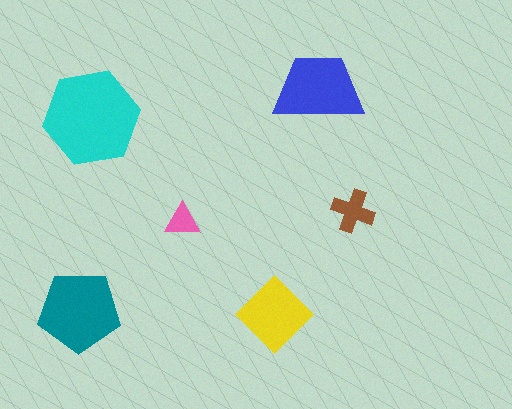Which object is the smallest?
The pink triangle.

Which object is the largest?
The cyan hexagon.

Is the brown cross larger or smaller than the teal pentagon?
Smaller.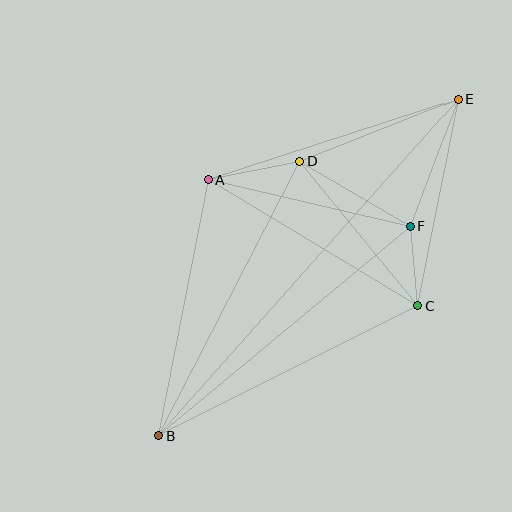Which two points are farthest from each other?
Points B and E are farthest from each other.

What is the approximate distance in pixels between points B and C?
The distance between B and C is approximately 290 pixels.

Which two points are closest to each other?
Points C and F are closest to each other.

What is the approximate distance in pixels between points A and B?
The distance between A and B is approximately 261 pixels.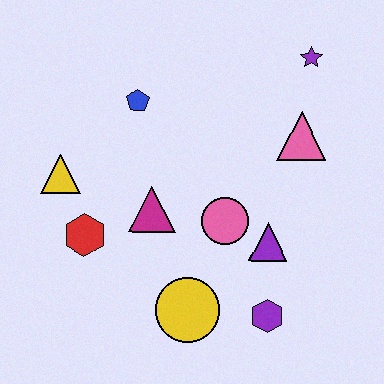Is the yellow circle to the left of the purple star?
Yes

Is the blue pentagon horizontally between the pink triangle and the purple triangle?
No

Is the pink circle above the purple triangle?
Yes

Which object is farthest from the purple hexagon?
The purple star is farthest from the purple hexagon.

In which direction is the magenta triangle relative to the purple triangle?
The magenta triangle is to the left of the purple triangle.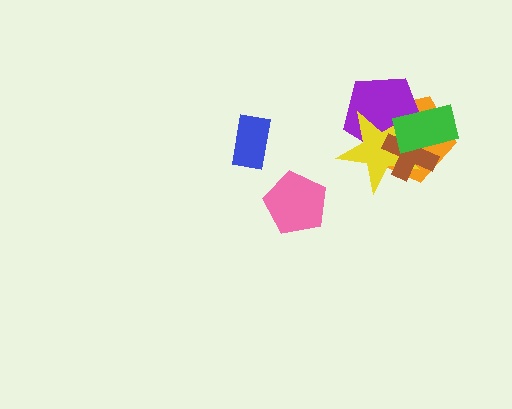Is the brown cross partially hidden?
Yes, it is partially covered by another shape.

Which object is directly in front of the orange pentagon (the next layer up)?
The purple pentagon is directly in front of the orange pentagon.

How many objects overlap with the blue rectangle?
0 objects overlap with the blue rectangle.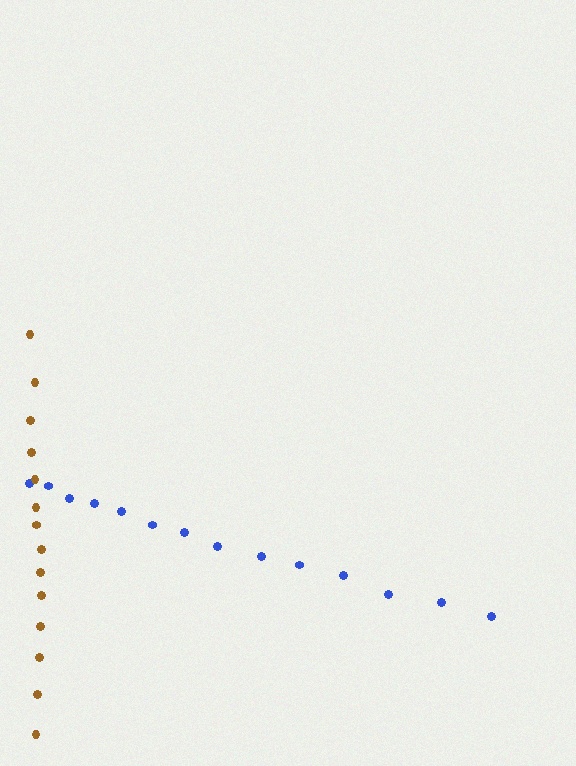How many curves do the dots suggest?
There are 2 distinct paths.